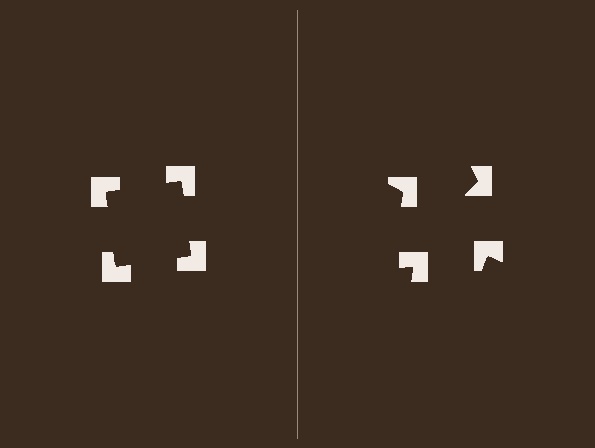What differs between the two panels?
The notched squares are positioned identically on both sides; only the wedge orientations differ. On the left they align to a square; on the right they are misaligned.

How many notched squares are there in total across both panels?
8 — 4 on each side.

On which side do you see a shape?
An illusory square appears on the left side. On the right side the wedge cuts are rotated, so no coherent shape forms.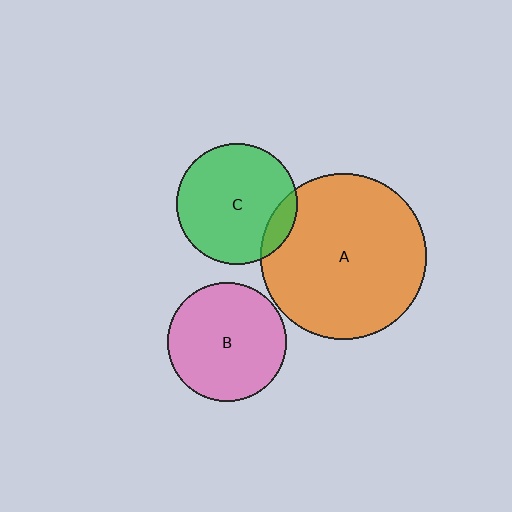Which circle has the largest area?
Circle A (orange).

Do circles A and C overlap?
Yes.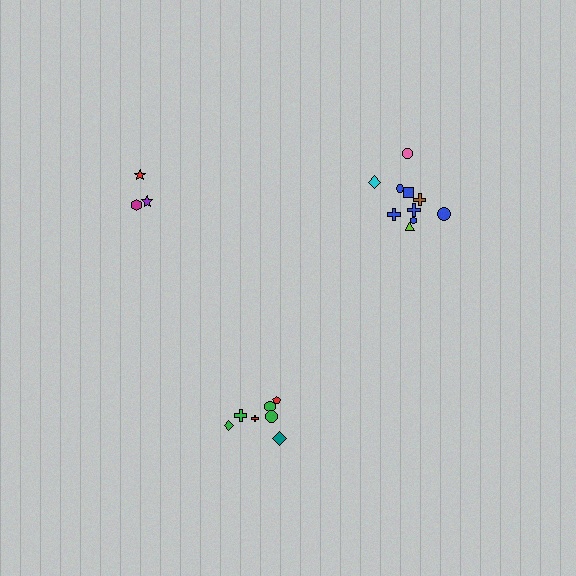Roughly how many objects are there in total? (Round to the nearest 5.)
Roughly 20 objects in total.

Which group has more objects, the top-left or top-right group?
The top-right group.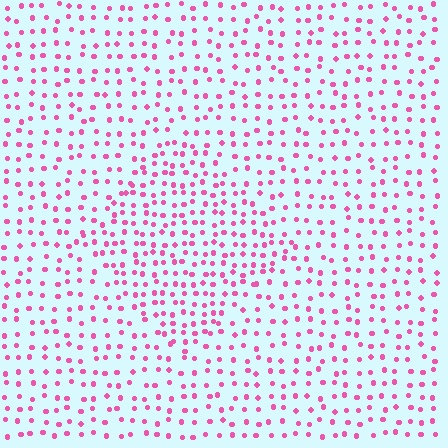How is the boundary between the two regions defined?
The boundary is defined by a change in element density (approximately 1.6x ratio). All elements are the same color, size, and shape.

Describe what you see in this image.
The image contains small pink elements arranged at two different densities. A diamond-shaped region is visible where the elements are more densely packed than the surrounding area.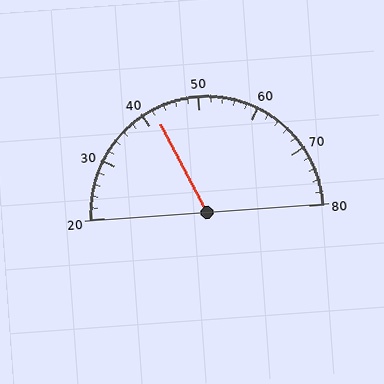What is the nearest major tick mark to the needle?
The nearest major tick mark is 40.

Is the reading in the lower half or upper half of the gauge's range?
The reading is in the lower half of the range (20 to 80).